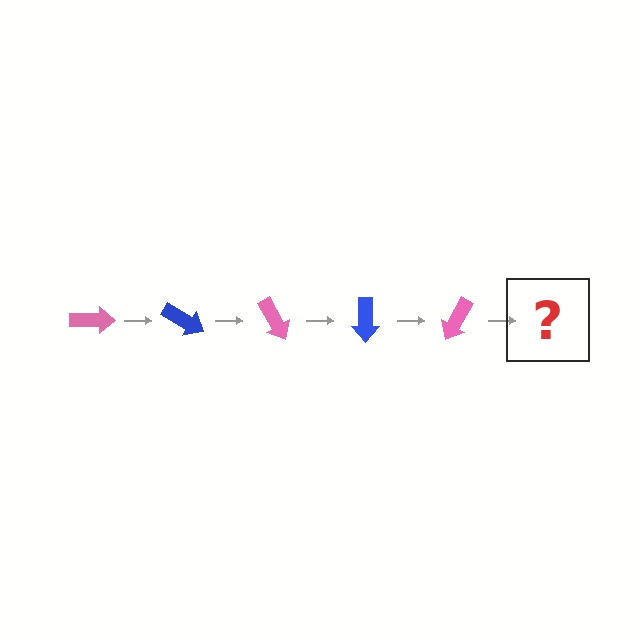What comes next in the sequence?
The next element should be a blue arrow, rotated 150 degrees from the start.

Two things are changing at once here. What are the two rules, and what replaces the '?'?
The two rules are that it rotates 30 degrees each step and the color cycles through pink and blue. The '?' should be a blue arrow, rotated 150 degrees from the start.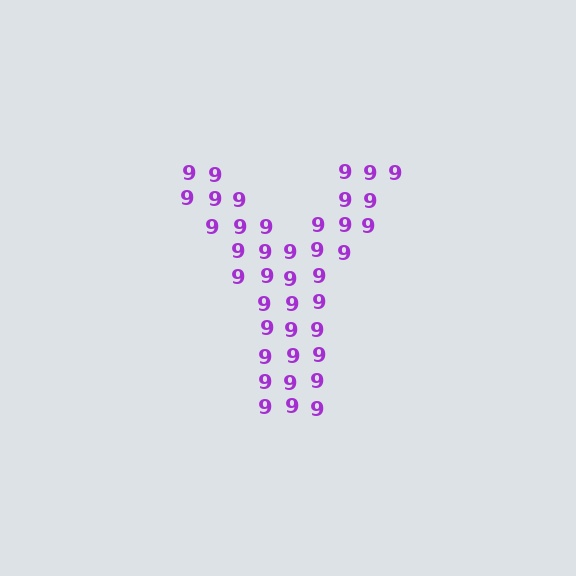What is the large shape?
The large shape is the letter Y.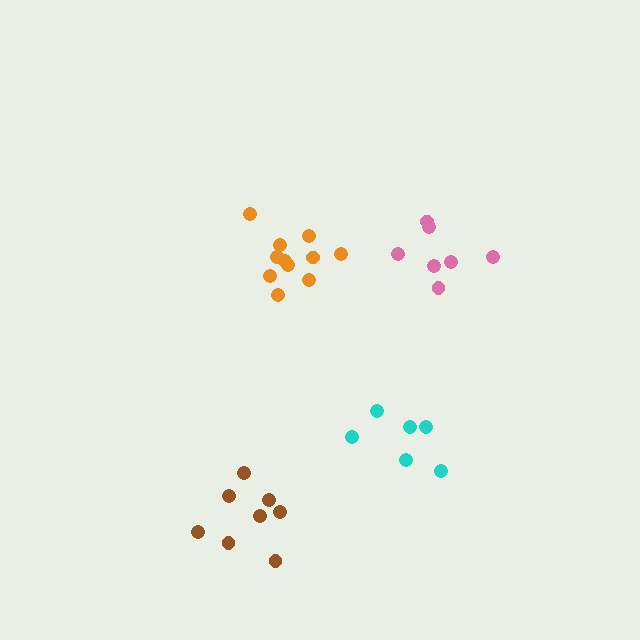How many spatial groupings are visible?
There are 4 spatial groupings.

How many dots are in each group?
Group 1: 11 dots, Group 2: 8 dots, Group 3: 7 dots, Group 4: 6 dots (32 total).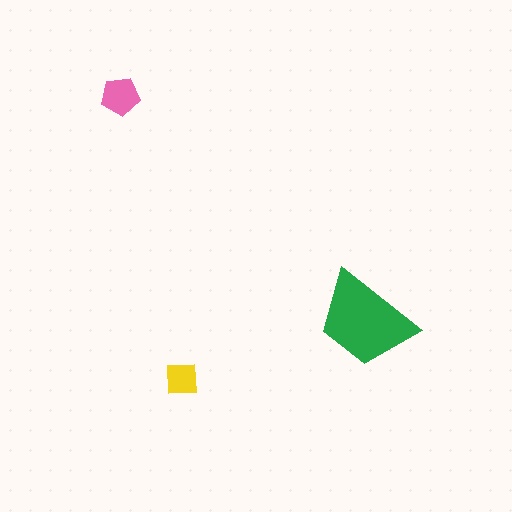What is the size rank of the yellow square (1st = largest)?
3rd.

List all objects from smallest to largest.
The yellow square, the pink pentagon, the green trapezoid.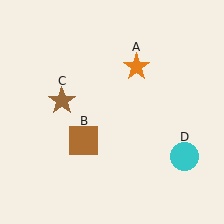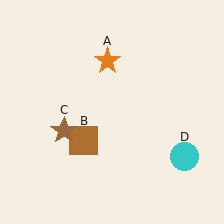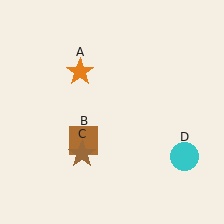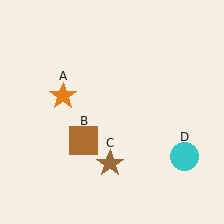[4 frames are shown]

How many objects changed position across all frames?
2 objects changed position: orange star (object A), brown star (object C).